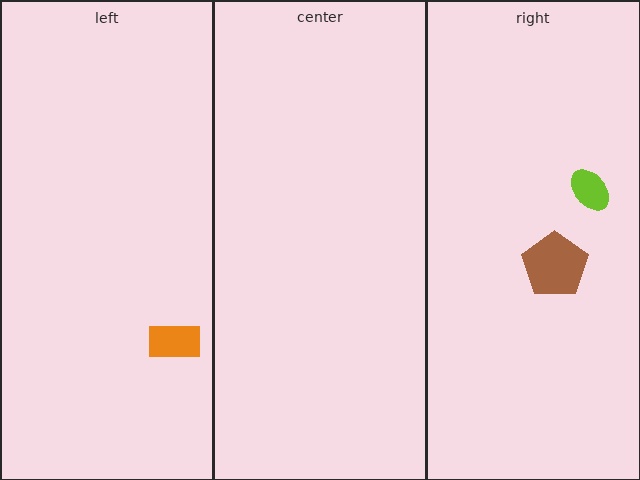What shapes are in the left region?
The orange rectangle.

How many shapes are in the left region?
1.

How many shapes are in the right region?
2.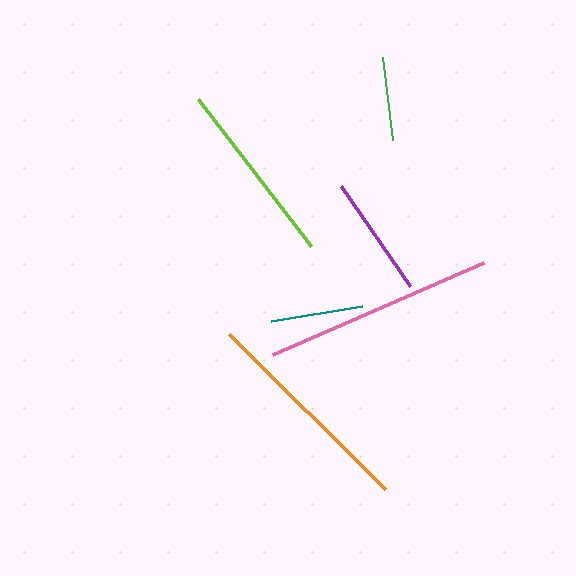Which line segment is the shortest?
The green line is the shortest at approximately 84 pixels.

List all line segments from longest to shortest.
From longest to shortest: pink, orange, lime, purple, teal, green.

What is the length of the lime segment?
The lime segment is approximately 186 pixels long.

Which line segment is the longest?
The pink line is the longest at approximately 230 pixels.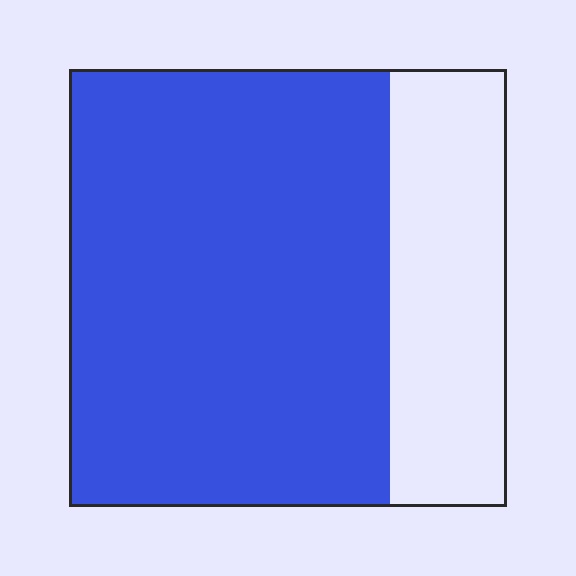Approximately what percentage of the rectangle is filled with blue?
Approximately 75%.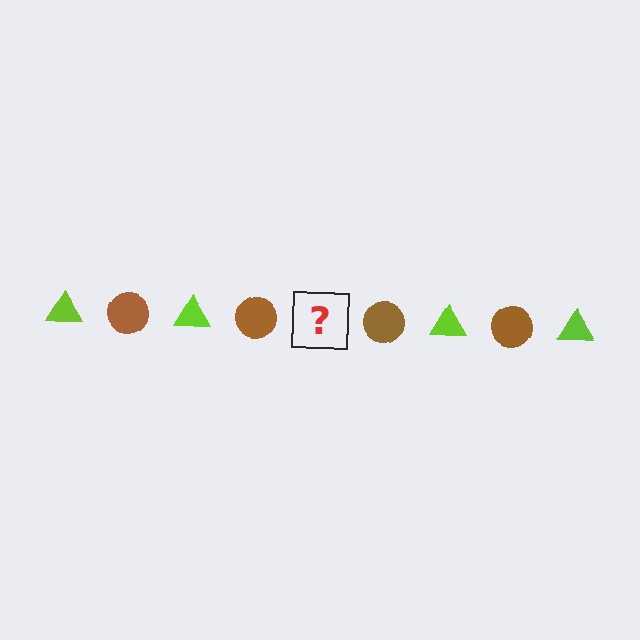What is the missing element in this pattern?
The missing element is a lime triangle.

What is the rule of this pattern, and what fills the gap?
The rule is that the pattern alternates between lime triangle and brown circle. The gap should be filled with a lime triangle.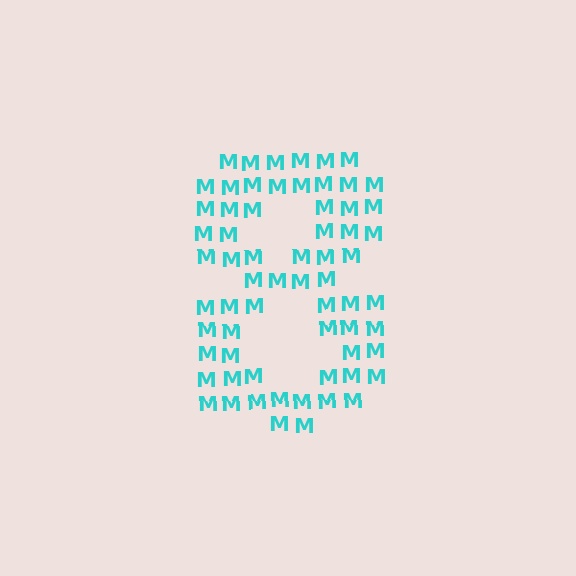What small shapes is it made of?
It is made of small letter M's.